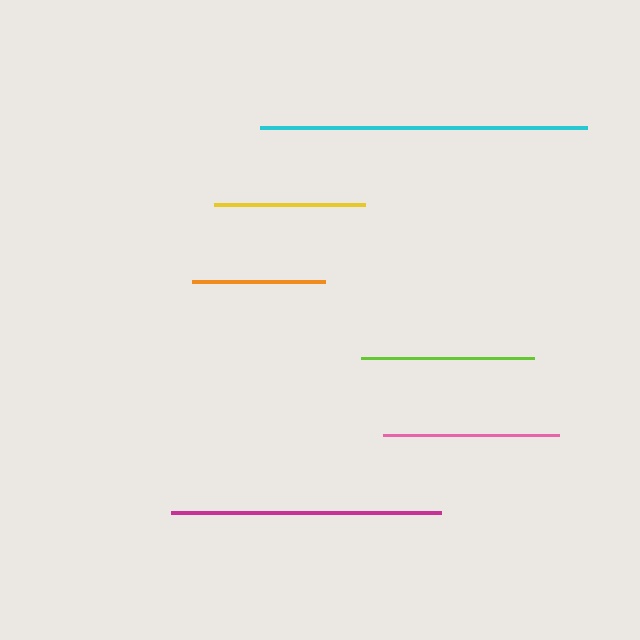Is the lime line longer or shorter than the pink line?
The pink line is longer than the lime line.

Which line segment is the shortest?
The orange line is the shortest at approximately 132 pixels.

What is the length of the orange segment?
The orange segment is approximately 132 pixels long.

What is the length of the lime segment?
The lime segment is approximately 173 pixels long.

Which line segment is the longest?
The cyan line is the longest at approximately 327 pixels.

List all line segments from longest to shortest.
From longest to shortest: cyan, magenta, pink, lime, yellow, orange.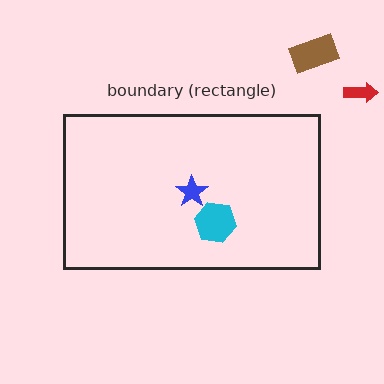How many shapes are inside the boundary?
2 inside, 2 outside.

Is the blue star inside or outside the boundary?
Inside.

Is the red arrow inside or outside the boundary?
Outside.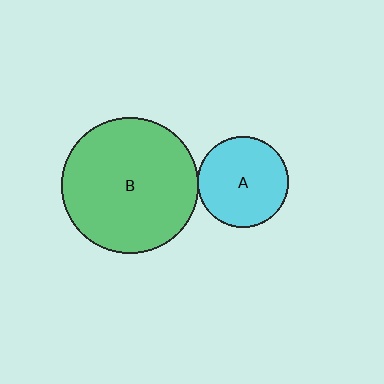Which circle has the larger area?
Circle B (green).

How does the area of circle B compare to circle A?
Approximately 2.2 times.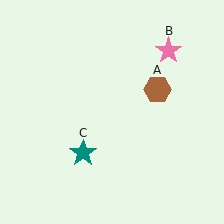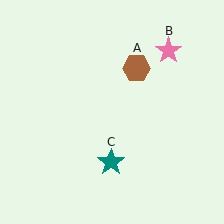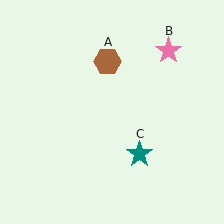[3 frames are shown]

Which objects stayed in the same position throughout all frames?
Pink star (object B) remained stationary.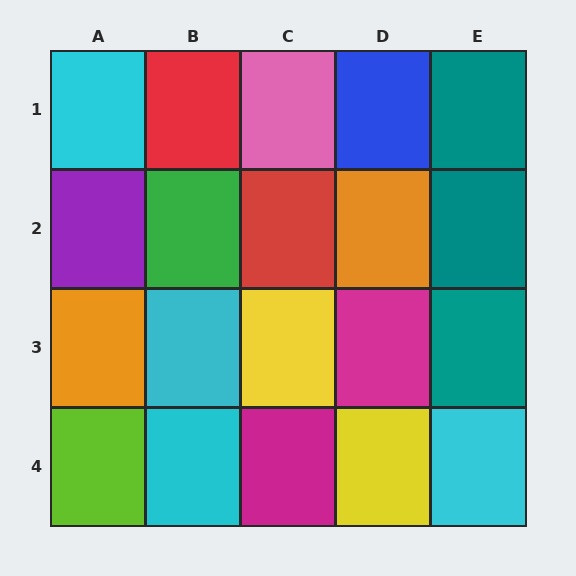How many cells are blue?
1 cell is blue.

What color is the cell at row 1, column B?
Red.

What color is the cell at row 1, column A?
Cyan.